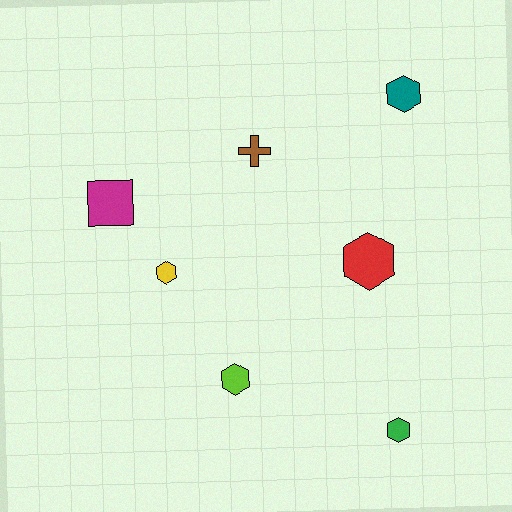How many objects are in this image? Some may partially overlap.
There are 7 objects.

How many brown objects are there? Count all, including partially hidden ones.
There is 1 brown object.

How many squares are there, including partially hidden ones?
There is 1 square.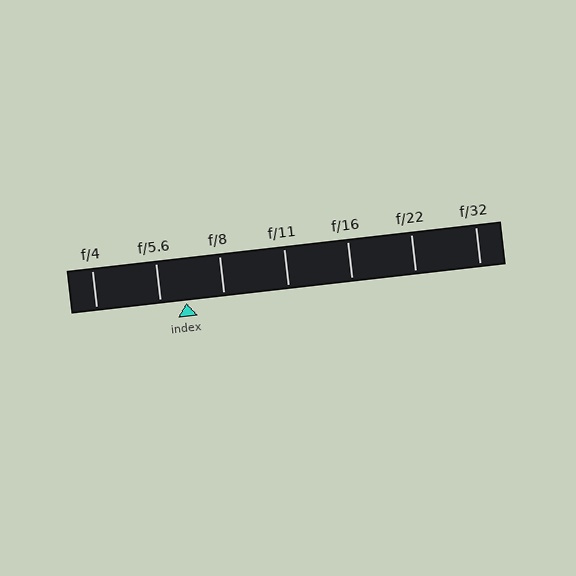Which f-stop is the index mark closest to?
The index mark is closest to f/5.6.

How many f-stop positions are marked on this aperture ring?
There are 7 f-stop positions marked.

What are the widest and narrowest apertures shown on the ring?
The widest aperture shown is f/4 and the narrowest is f/32.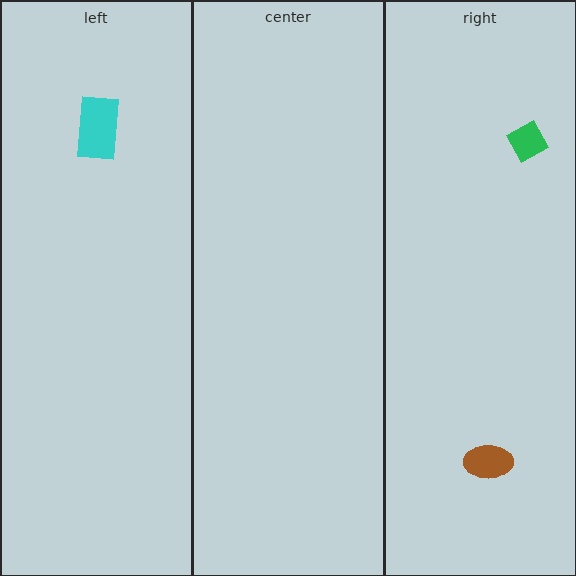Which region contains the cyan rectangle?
The left region.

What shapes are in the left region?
The cyan rectangle.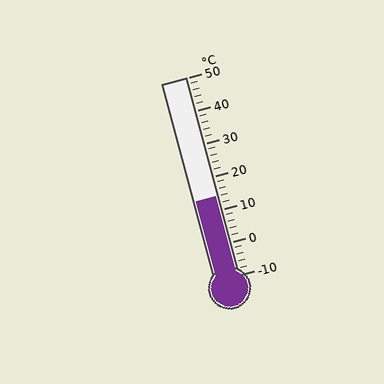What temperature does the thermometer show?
The thermometer shows approximately 14°C.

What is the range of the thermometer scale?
The thermometer scale ranges from -10°C to 50°C.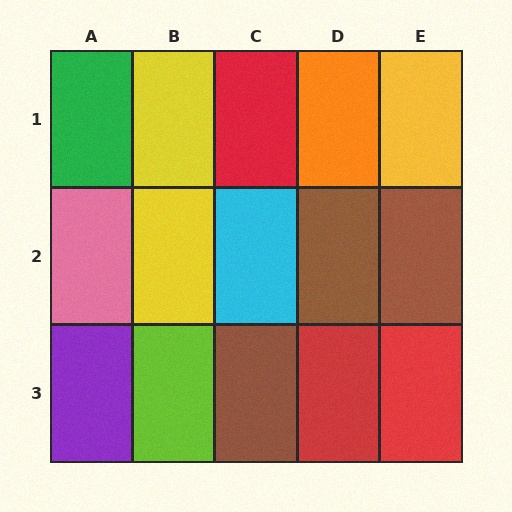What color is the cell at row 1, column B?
Yellow.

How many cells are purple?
1 cell is purple.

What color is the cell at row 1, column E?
Yellow.